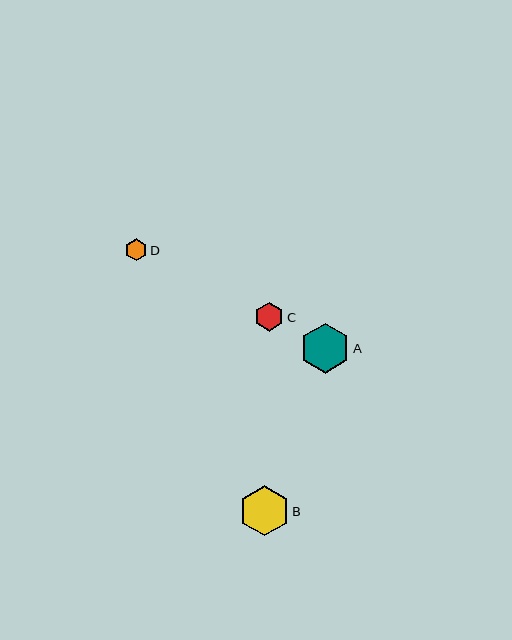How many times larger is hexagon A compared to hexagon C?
Hexagon A is approximately 1.7 times the size of hexagon C.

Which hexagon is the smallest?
Hexagon D is the smallest with a size of approximately 22 pixels.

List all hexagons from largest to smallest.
From largest to smallest: B, A, C, D.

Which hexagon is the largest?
Hexagon B is the largest with a size of approximately 50 pixels.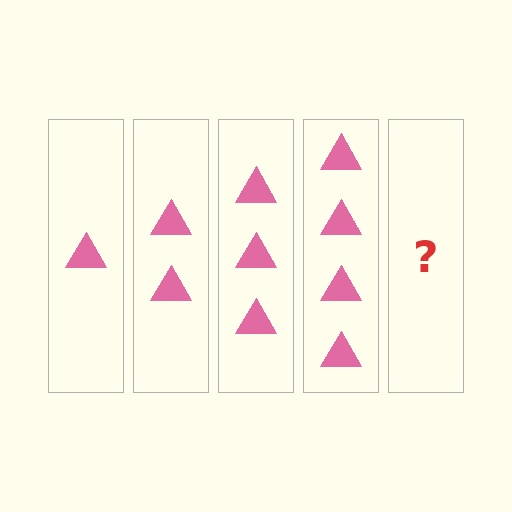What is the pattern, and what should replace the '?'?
The pattern is that each step adds one more triangle. The '?' should be 5 triangles.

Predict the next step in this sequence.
The next step is 5 triangles.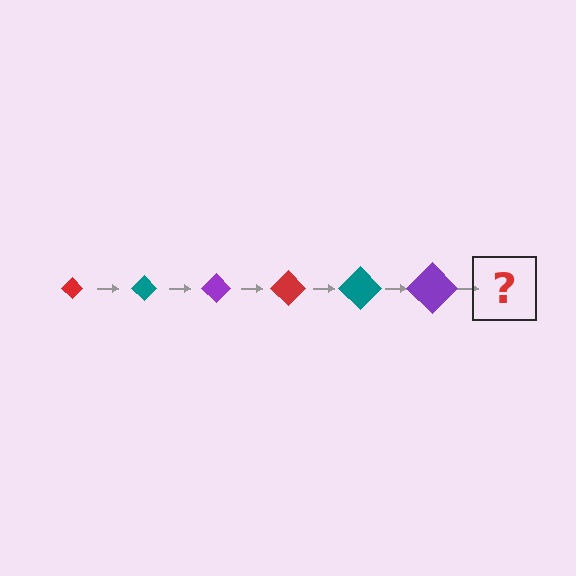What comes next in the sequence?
The next element should be a red diamond, larger than the previous one.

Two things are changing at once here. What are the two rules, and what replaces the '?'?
The two rules are that the diamond grows larger each step and the color cycles through red, teal, and purple. The '?' should be a red diamond, larger than the previous one.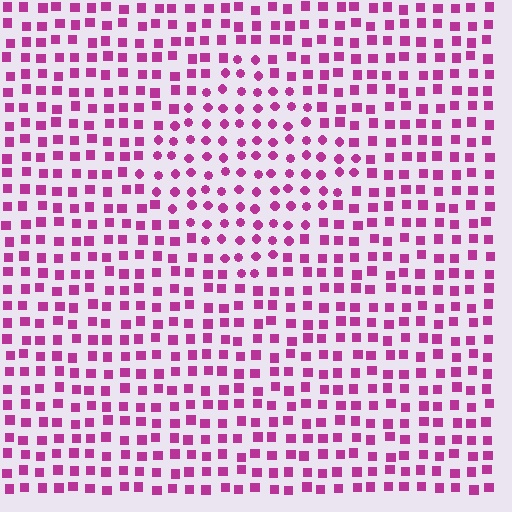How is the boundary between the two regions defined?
The boundary is defined by a change in element shape: circles inside vs. squares outside. All elements share the same color and spacing.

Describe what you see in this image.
The image is filled with small magenta elements arranged in a uniform grid. A diamond-shaped region contains circles, while the surrounding area contains squares. The boundary is defined purely by the change in element shape.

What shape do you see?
I see a diamond.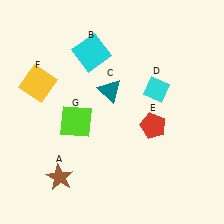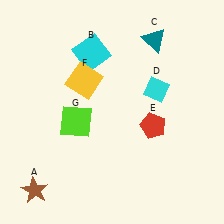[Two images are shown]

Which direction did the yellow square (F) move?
The yellow square (F) moved right.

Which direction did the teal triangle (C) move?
The teal triangle (C) moved up.